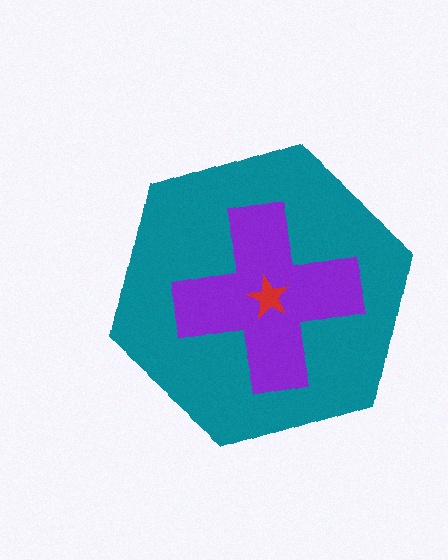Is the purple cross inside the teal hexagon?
Yes.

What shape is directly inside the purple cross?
The red star.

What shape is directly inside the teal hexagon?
The purple cross.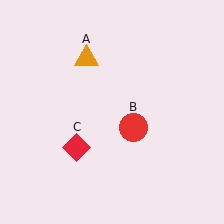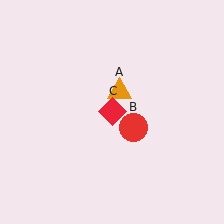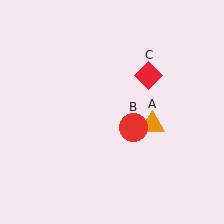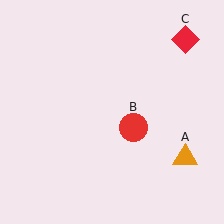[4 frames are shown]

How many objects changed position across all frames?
2 objects changed position: orange triangle (object A), red diamond (object C).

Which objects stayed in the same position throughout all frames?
Red circle (object B) remained stationary.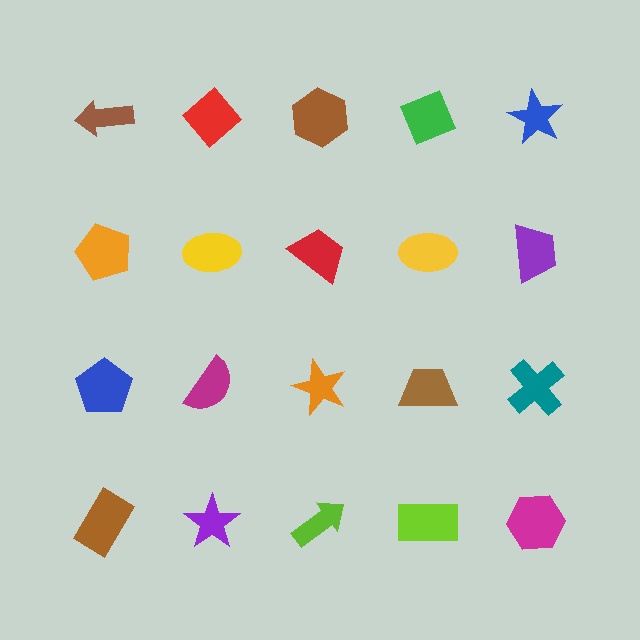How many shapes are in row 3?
5 shapes.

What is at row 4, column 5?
A magenta hexagon.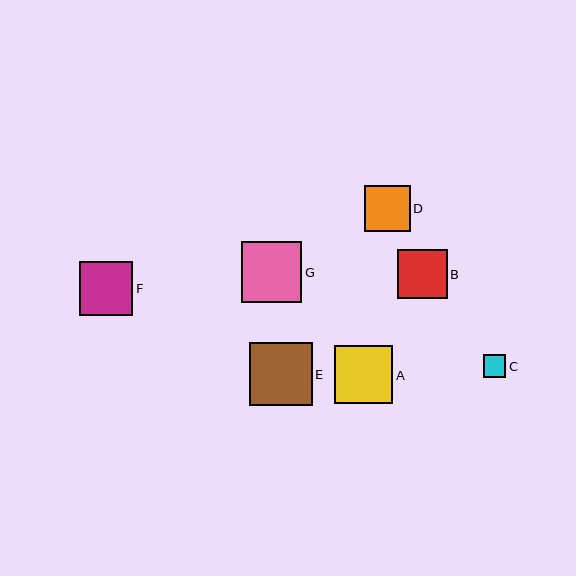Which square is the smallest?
Square C is the smallest with a size of approximately 23 pixels.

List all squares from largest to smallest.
From largest to smallest: E, G, A, F, B, D, C.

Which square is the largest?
Square E is the largest with a size of approximately 62 pixels.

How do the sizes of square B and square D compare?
Square B and square D are approximately the same size.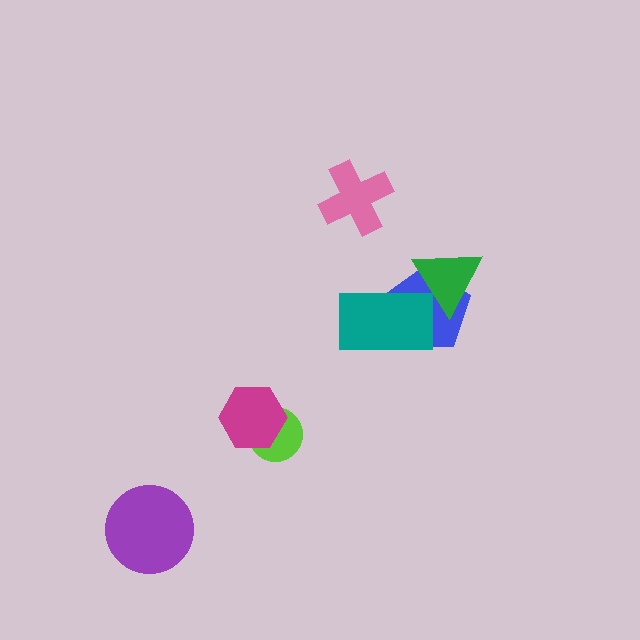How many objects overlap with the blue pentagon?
2 objects overlap with the blue pentagon.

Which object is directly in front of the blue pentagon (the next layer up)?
The green triangle is directly in front of the blue pentagon.